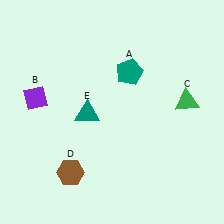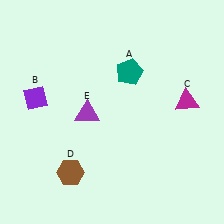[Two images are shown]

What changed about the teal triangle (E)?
In Image 1, E is teal. In Image 2, it changed to purple.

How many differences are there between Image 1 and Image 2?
There are 2 differences between the two images.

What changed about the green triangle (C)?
In Image 1, C is green. In Image 2, it changed to magenta.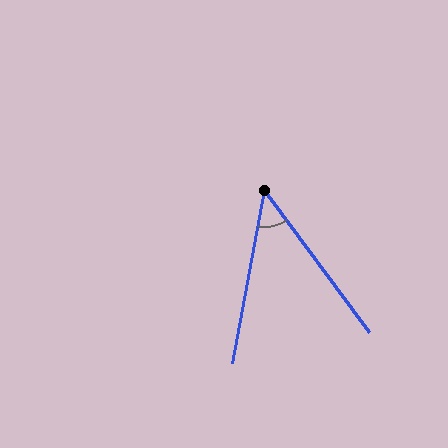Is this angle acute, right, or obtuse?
It is acute.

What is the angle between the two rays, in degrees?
Approximately 47 degrees.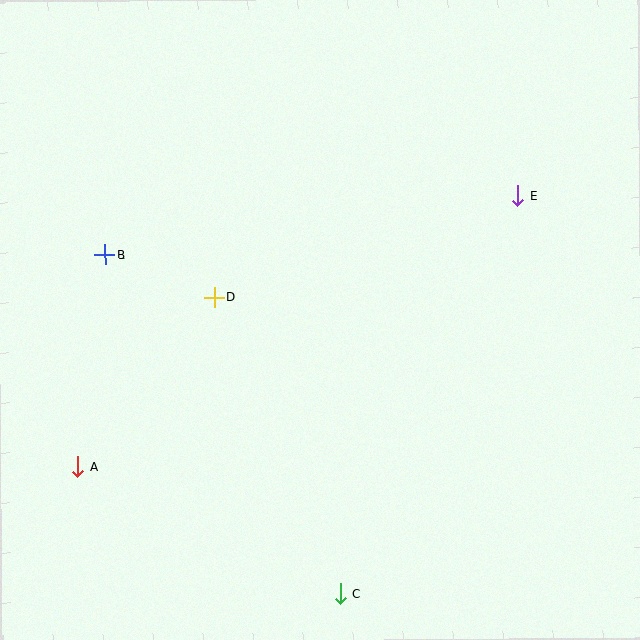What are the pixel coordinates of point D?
Point D is at (214, 297).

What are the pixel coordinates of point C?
Point C is at (340, 594).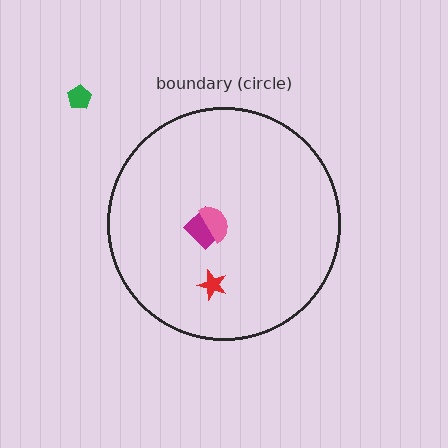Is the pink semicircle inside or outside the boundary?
Inside.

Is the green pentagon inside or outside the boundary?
Outside.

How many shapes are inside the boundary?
3 inside, 1 outside.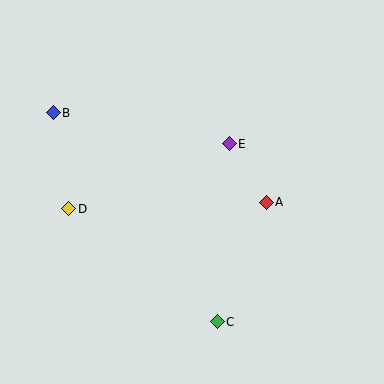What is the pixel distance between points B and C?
The distance between B and C is 265 pixels.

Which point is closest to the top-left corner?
Point B is closest to the top-left corner.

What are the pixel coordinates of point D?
Point D is at (69, 209).